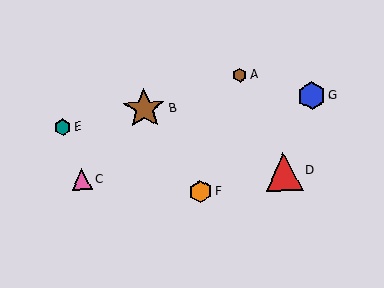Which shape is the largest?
The brown star (labeled B) is the largest.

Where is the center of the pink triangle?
The center of the pink triangle is at (82, 179).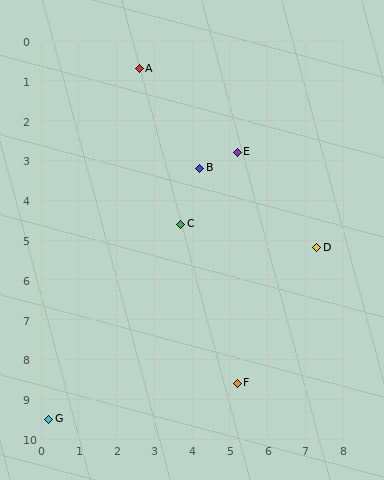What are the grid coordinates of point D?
Point D is at approximately (7.3, 5.2).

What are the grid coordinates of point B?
Point B is at approximately (4.2, 3.2).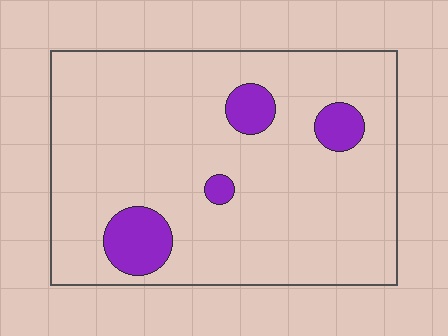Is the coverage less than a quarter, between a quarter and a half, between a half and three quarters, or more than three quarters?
Less than a quarter.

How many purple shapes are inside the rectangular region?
4.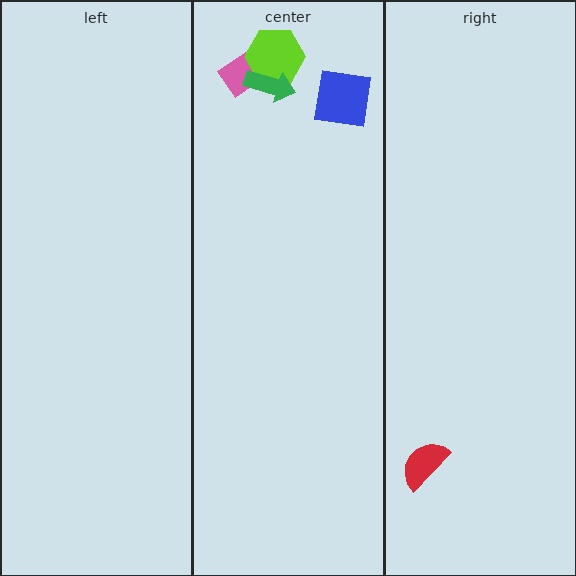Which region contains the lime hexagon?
The center region.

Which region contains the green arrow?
The center region.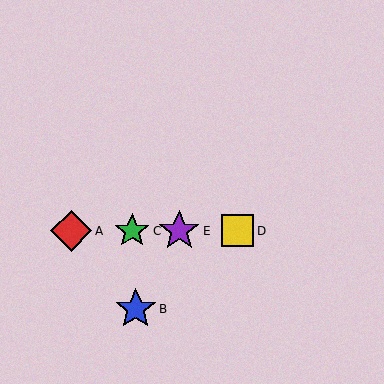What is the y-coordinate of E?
Object E is at y≈231.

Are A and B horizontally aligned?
No, A is at y≈231 and B is at y≈309.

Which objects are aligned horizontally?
Objects A, C, D, E are aligned horizontally.